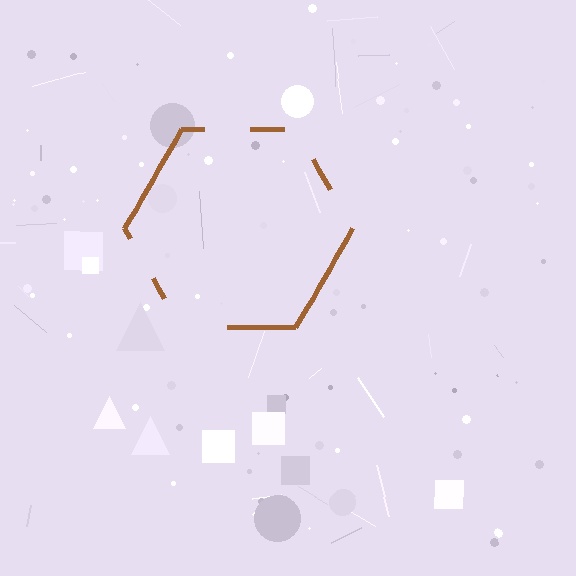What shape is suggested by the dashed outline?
The dashed outline suggests a hexagon.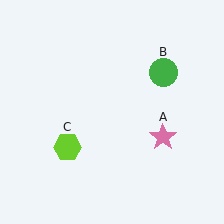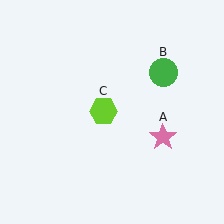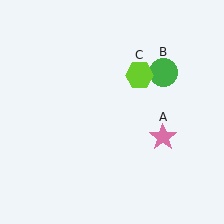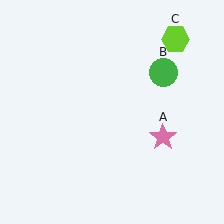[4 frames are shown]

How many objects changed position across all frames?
1 object changed position: lime hexagon (object C).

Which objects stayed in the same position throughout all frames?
Pink star (object A) and green circle (object B) remained stationary.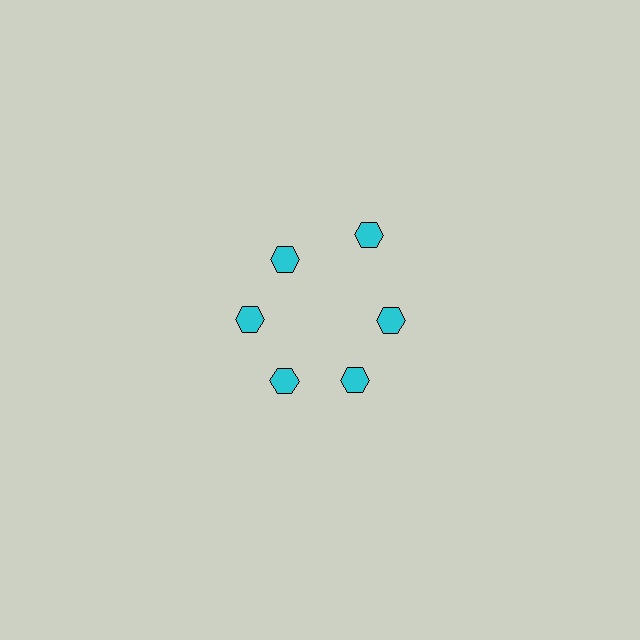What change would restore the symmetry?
The symmetry would be restored by moving it inward, back onto the ring so that all 6 hexagons sit at equal angles and equal distance from the center.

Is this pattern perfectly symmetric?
No. The 6 cyan hexagons are arranged in a ring, but one element near the 1 o'clock position is pushed outward from the center, breaking the 6-fold rotational symmetry.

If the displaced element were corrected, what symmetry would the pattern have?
It would have 6-fold rotational symmetry — the pattern would map onto itself every 60 degrees.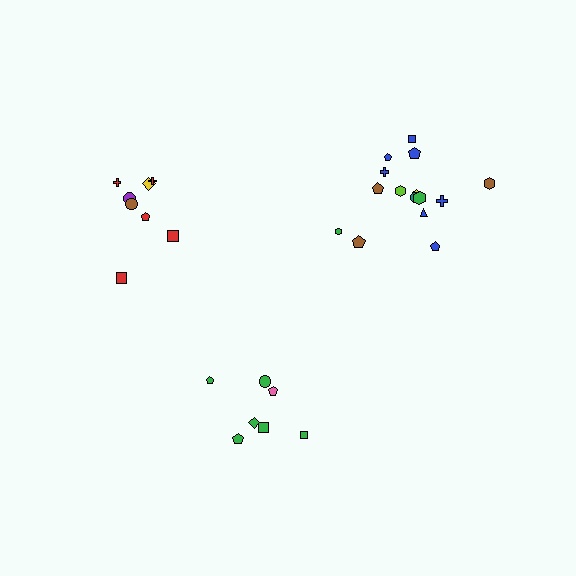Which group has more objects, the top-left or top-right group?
The top-right group.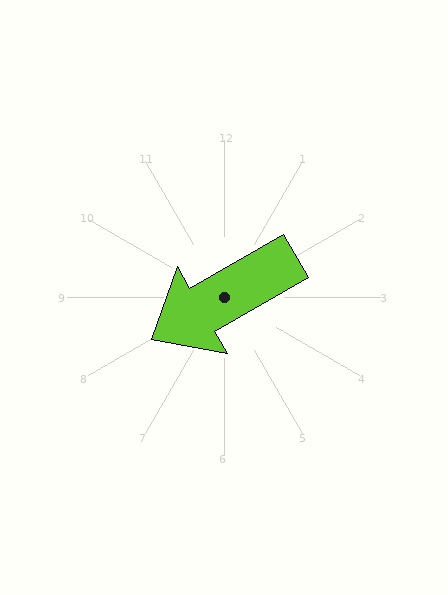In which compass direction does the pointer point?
Southwest.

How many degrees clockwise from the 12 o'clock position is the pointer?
Approximately 240 degrees.